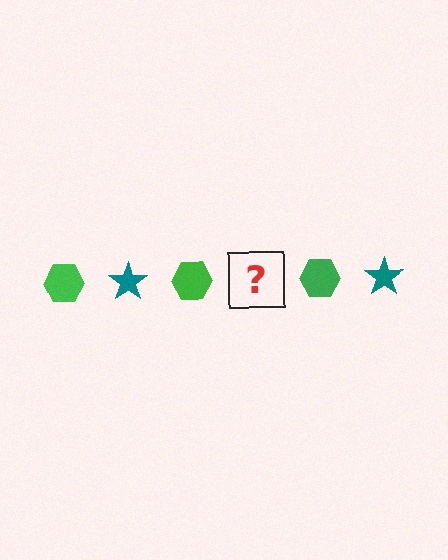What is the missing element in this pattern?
The missing element is a teal star.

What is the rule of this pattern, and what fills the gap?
The rule is that the pattern alternates between green hexagon and teal star. The gap should be filled with a teal star.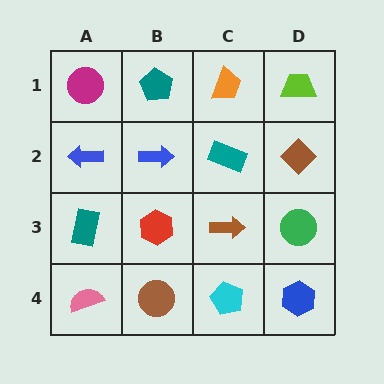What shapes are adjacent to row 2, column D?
A lime trapezoid (row 1, column D), a green circle (row 3, column D), a teal rectangle (row 2, column C).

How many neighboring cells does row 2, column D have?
3.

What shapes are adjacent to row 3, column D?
A brown diamond (row 2, column D), a blue hexagon (row 4, column D), a brown arrow (row 3, column C).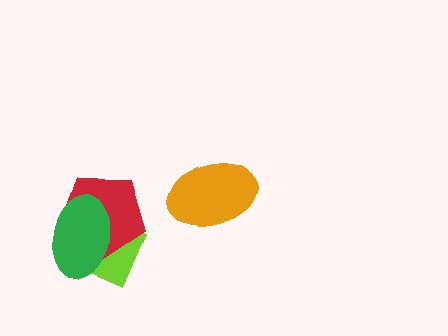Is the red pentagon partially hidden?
Yes, it is partially covered by another shape.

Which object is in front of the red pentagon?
The green ellipse is in front of the red pentagon.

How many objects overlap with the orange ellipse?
0 objects overlap with the orange ellipse.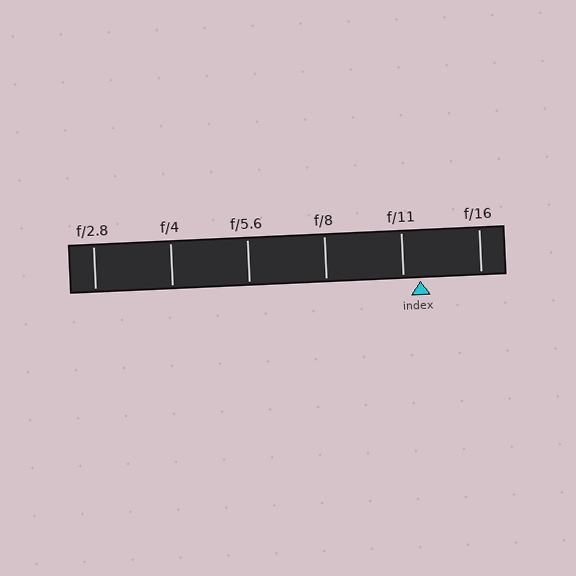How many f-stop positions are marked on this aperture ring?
There are 6 f-stop positions marked.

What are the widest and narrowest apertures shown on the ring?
The widest aperture shown is f/2.8 and the narrowest is f/16.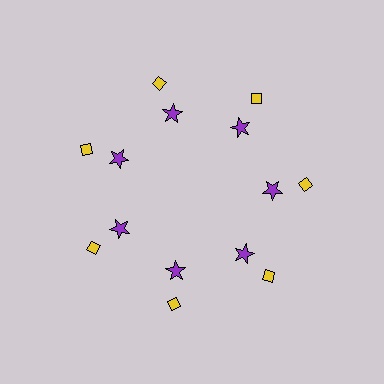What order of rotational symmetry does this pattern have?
This pattern has 7-fold rotational symmetry.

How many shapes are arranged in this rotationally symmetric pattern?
There are 14 shapes, arranged in 7 groups of 2.